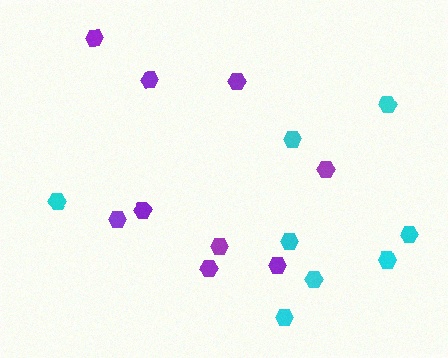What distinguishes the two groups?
There are 2 groups: one group of cyan hexagons (8) and one group of purple hexagons (9).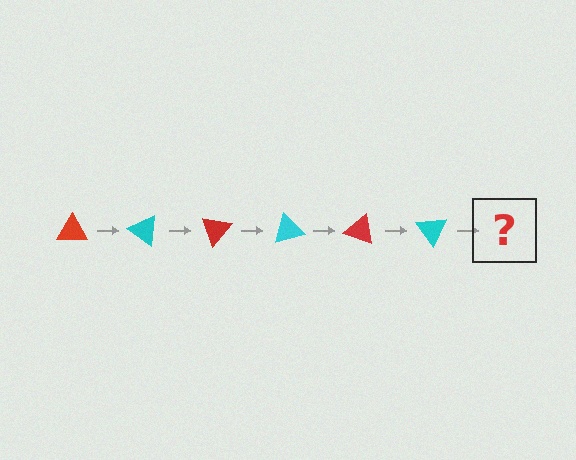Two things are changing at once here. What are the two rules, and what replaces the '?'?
The two rules are that it rotates 35 degrees each step and the color cycles through red and cyan. The '?' should be a red triangle, rotated 210 degrees from the start.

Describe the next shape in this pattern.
It should be a red triangle, rotated 210 degrees from the start.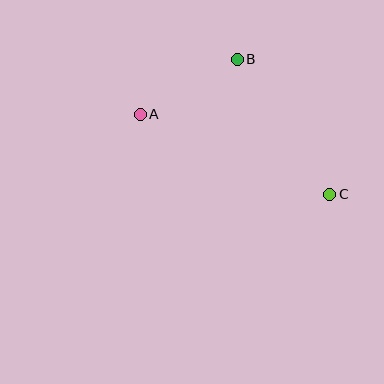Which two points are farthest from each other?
Points A and C are farthest from each other.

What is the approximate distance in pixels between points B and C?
The distance between B and C is approximately 164 pixels.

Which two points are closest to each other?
Points A and B are closest to each other.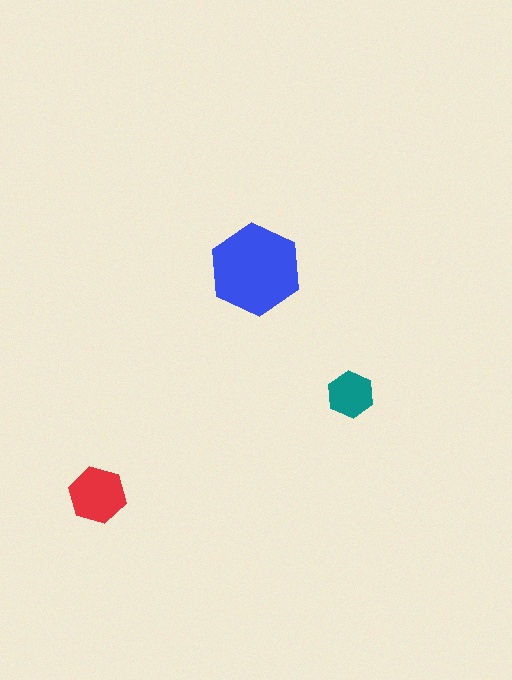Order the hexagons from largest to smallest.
the blue one, the red one, the teal one.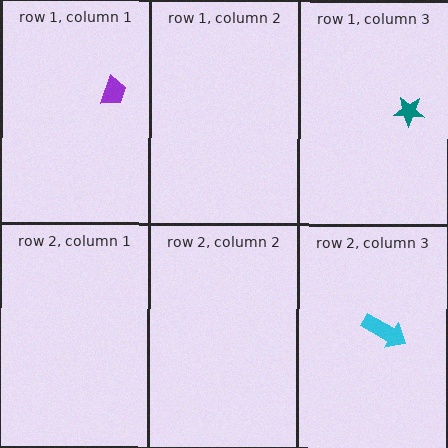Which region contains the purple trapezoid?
The row 1, column 1 region.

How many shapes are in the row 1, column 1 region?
1.